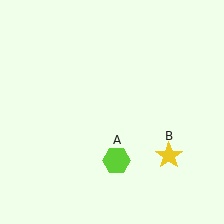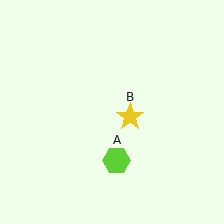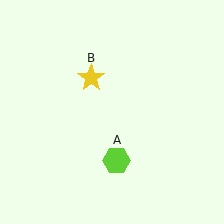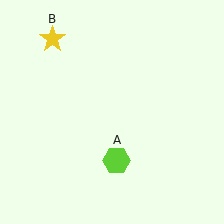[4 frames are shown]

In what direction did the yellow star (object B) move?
The yellow star (object B) moved up and to the left.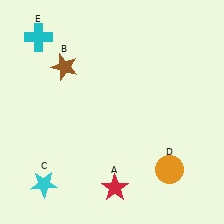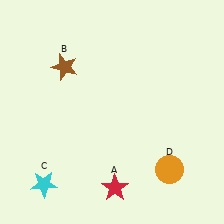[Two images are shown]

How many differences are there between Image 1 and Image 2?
There is 1 difference between the two images.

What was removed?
The cyan cross (E) was removed in Image 2.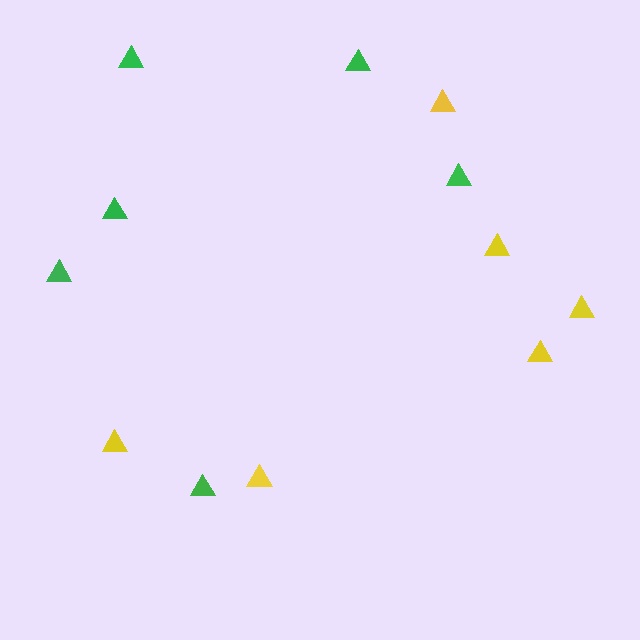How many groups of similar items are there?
There are 2 groups: one group of yellow triangles (6) and one group of green triangles (6).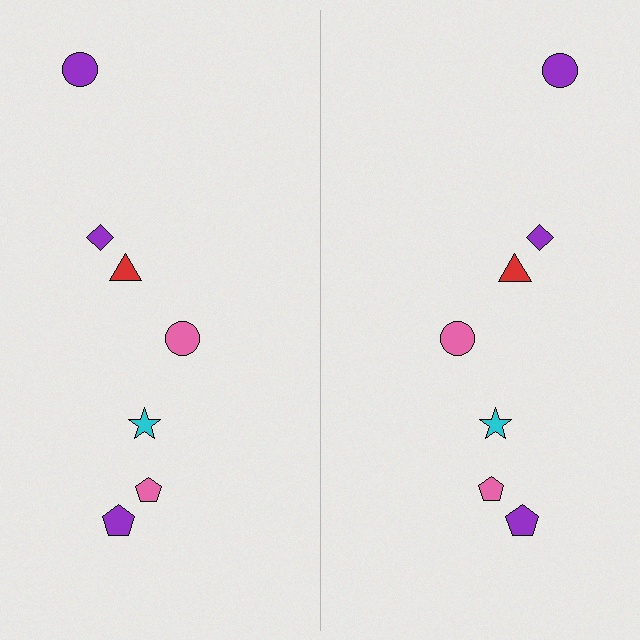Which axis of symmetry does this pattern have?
The pattern has a vertical axis of symmetry running through the center of the image.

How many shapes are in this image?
There are 14 shapes in this image.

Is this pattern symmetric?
Yes, this pattern has bilateral (reflection) symmetry.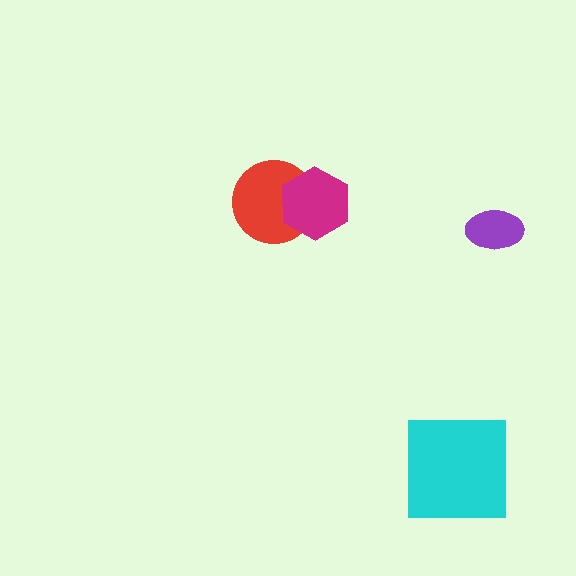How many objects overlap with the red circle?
1 object overlaps with the red circle.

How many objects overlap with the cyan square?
0 objects overlap with the cyan square.